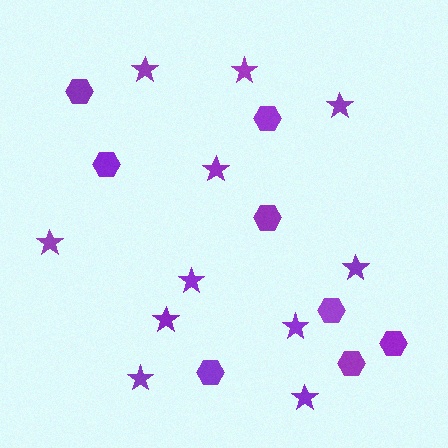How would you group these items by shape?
There are 2 groups: one group of hexagons (8) and one group of stars (11).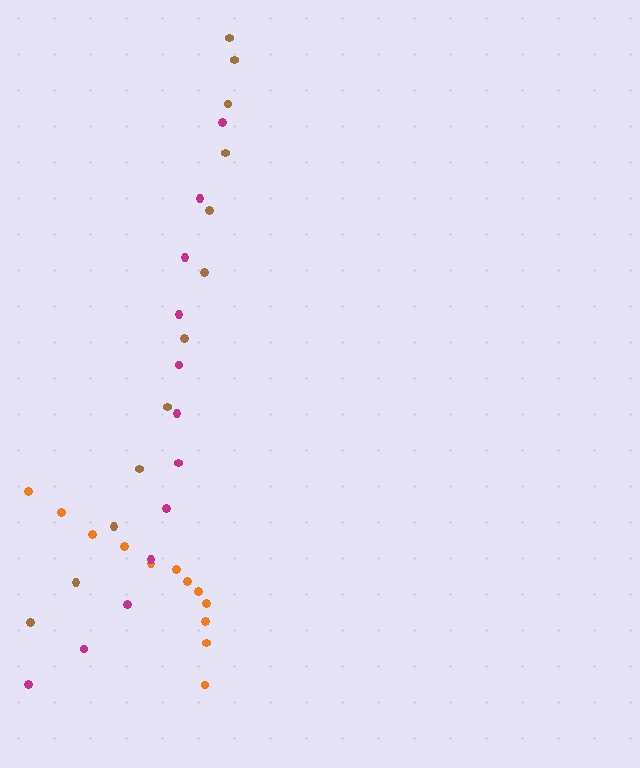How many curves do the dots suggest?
There are 3 distinct paths.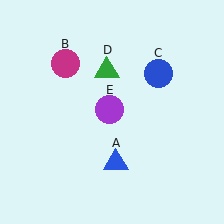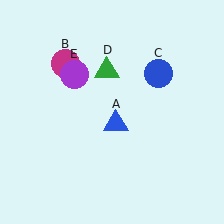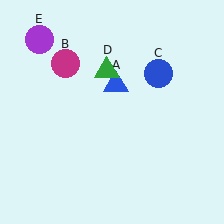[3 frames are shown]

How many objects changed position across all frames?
2 objects changed position: blue triangle (object A), purple circle (object E).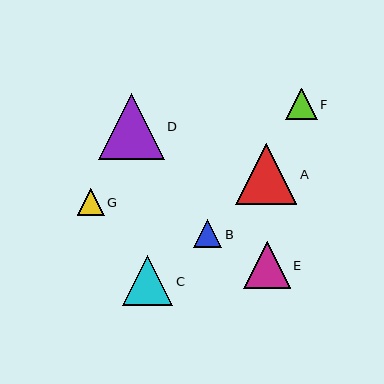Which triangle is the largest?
Triangle D is the largest with a size of approximately 66 pixels.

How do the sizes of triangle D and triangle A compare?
Triangle D and triangle A are approximately the same size.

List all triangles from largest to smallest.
From largest to smallest: D, A, C, E, F, B, G.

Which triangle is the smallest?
Triangle G is the smallest with a size of approximately 27 pixels.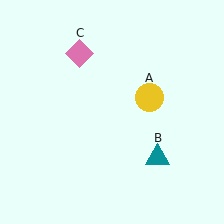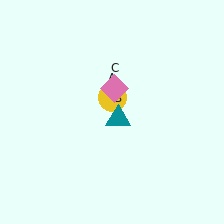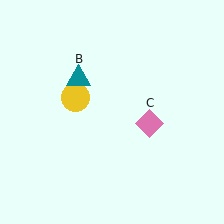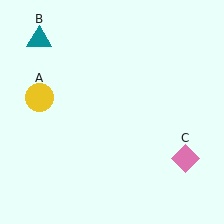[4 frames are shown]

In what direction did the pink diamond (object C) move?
The pink diamond (object C) moved down and to the right.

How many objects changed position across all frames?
3 objects changed position: yellow circle (object A), teal triangle (object B), pink diamond (object C).